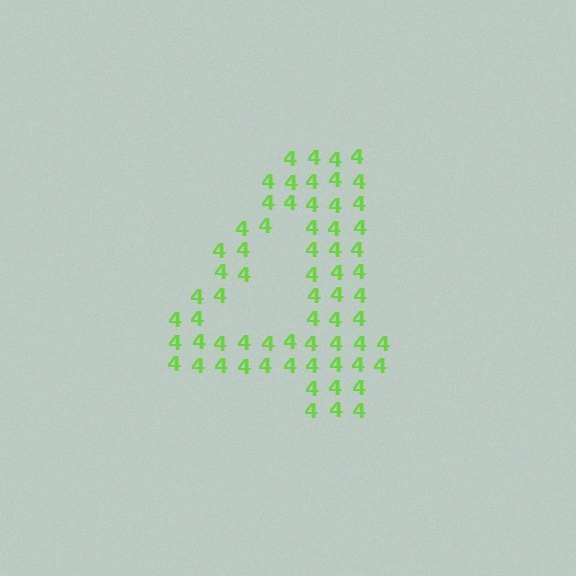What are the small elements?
The small elements are digit 4's.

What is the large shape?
The large shape is the digit 4.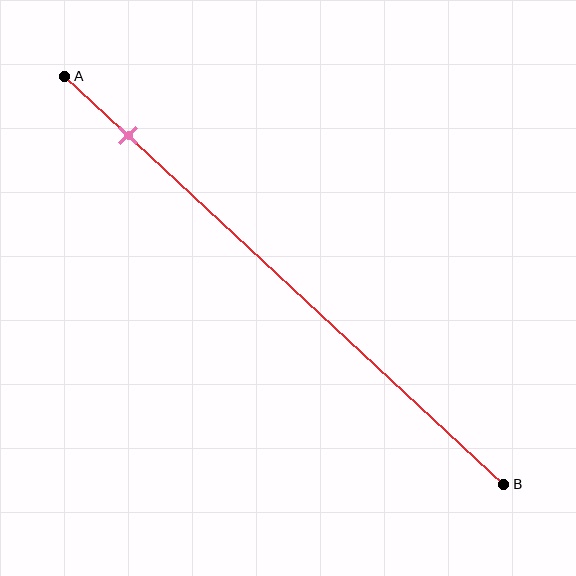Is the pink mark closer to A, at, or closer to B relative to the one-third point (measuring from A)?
The pink mark is closer to point A than the one-third point of segment AB.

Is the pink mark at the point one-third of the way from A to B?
No, the mark is at about 15% from A, not at the 33% one-third point.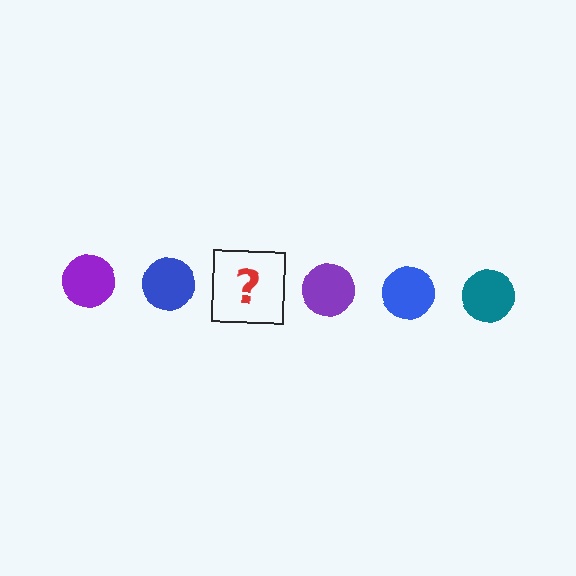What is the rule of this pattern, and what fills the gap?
The rule is that the pattern cycles through purple, blue, teal circles. The gap should be filled with a teal circle.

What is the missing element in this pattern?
The missing element is a teal circle.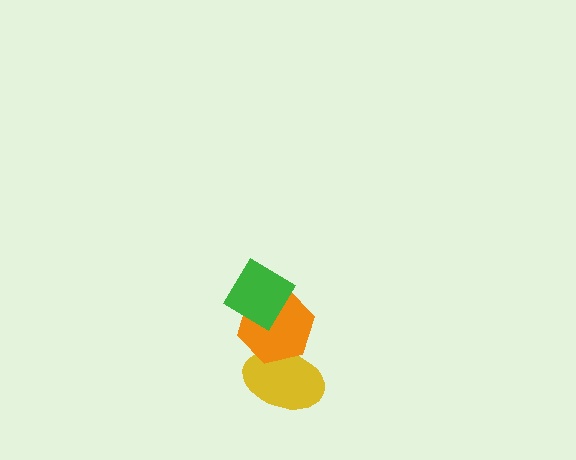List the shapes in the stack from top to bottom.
From top to bottom: the green diamond, the orange hexagon, the yellow ellipse.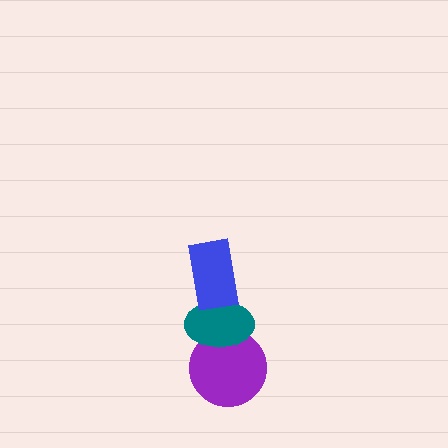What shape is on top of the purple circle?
The teal ellipse is on top of the purple circle.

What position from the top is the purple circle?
The purple circle is 3rd from the top.